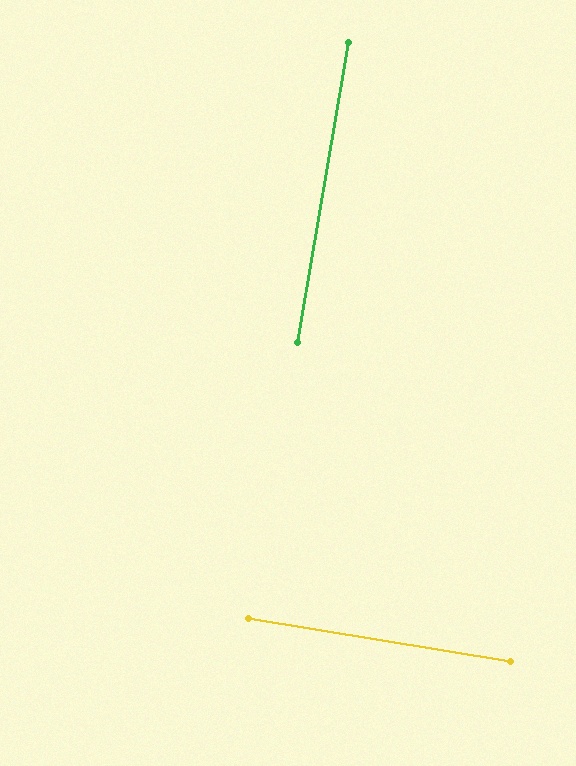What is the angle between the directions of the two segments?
Approximately 90 degrees.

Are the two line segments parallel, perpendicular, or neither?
Perpendicular — they meet at approximately 90°.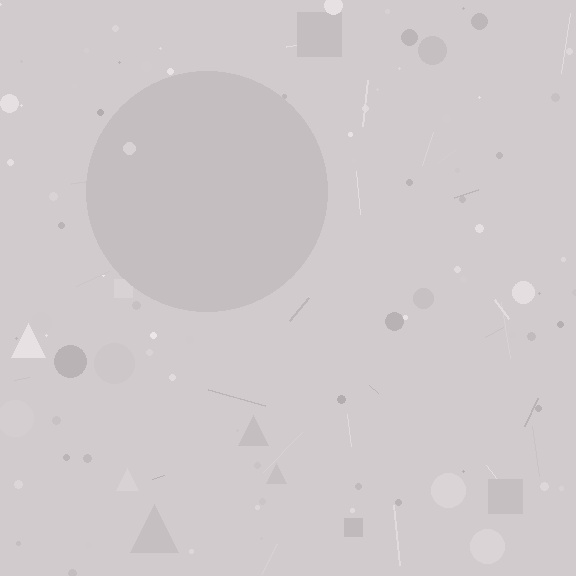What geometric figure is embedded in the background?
A circle is embedded in the background.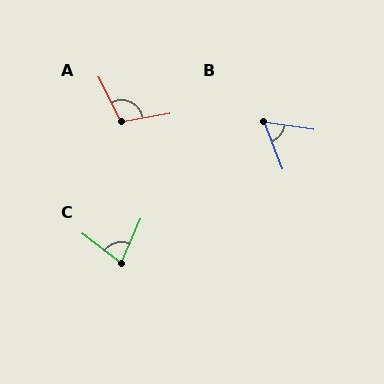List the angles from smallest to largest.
B (60°), C (77°), A (107°).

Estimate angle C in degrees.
Approximately 77 degrees.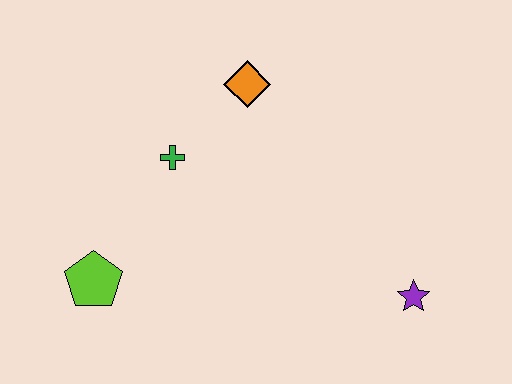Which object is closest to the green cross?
The orange diamond is closest to the green cross.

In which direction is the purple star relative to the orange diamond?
The purple star is below the orange diamond.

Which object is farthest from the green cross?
The purple star is farthest from the green cross.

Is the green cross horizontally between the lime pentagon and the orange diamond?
Yes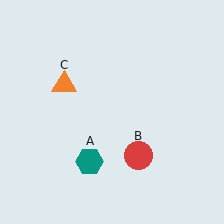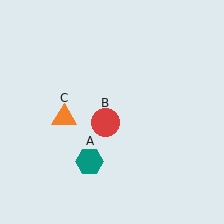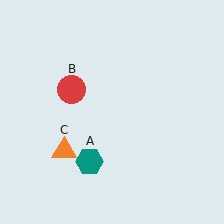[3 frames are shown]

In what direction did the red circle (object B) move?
The red circle (object B) moved up and to the left.